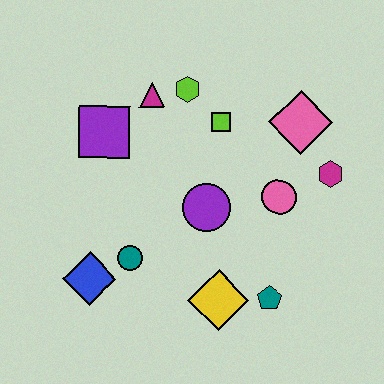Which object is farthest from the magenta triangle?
The teal pentagon is farthest from the magenta triangle.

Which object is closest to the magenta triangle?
The lime hexagon is closest to the magenta triangle.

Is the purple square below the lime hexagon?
Yes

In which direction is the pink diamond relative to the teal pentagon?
The pink diamond is above the teal pentagon.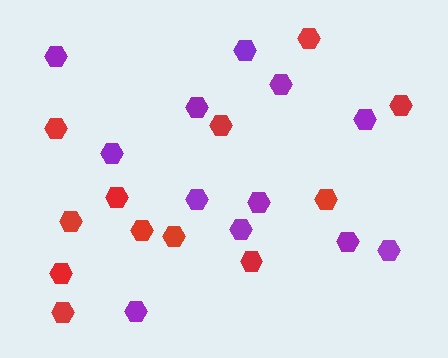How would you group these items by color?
There are 2 groups: one group of purple hexagons (12) and one group of red hexagons (12).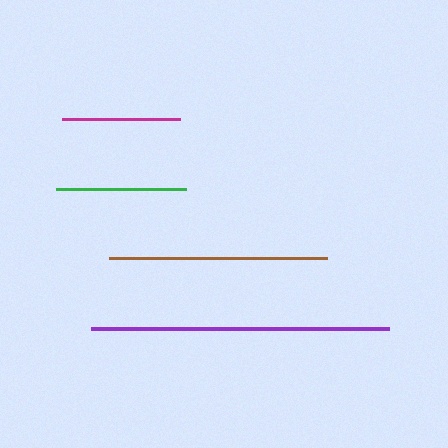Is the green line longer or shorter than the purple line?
The purple line is longer than the green line.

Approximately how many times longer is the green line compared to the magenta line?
The green line is approximately 1.1 times the length of the magenta line.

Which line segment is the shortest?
The magenta line is the shortest at approximately 118 pixels.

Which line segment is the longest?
The purple line is the longest at approximately 298 pixels.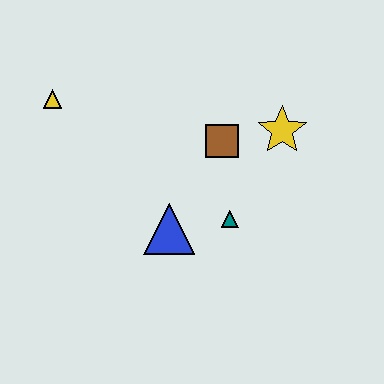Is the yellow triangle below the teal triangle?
No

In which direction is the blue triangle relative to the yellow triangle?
The blue triangle is below the yellow triangle.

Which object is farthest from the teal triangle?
The yellow triangle is farthest from the teal triangle.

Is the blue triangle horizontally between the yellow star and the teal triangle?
No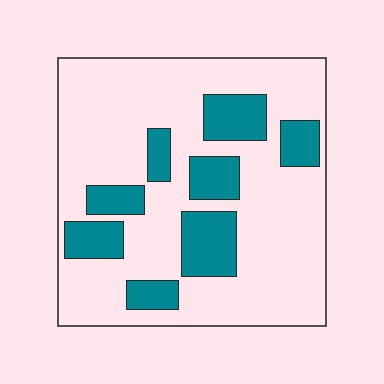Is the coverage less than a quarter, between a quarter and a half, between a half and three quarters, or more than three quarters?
Less than a quarter.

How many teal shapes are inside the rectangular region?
8.